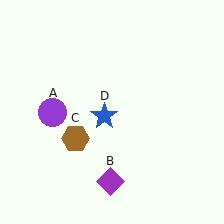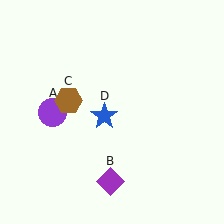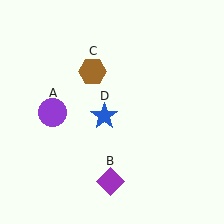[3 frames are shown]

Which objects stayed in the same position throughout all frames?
Purple circle (object A) and purple diamond (object B) and blue star (object D) remained stationary.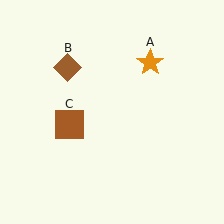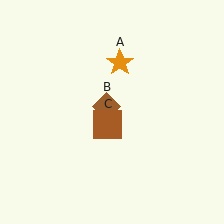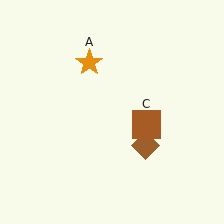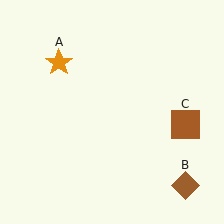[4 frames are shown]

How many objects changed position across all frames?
3 objects changed position: orange star (object A), brown diamond (object B), brown square (object C).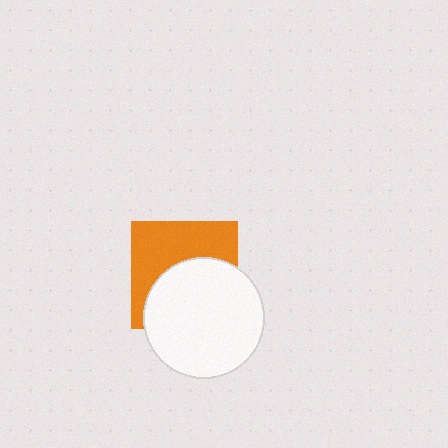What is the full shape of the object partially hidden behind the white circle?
The partially hidden object is an orange square.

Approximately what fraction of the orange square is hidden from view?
Roughly 52% of the orange square is hidden behind the white circle.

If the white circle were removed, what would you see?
You would see the complete orange square.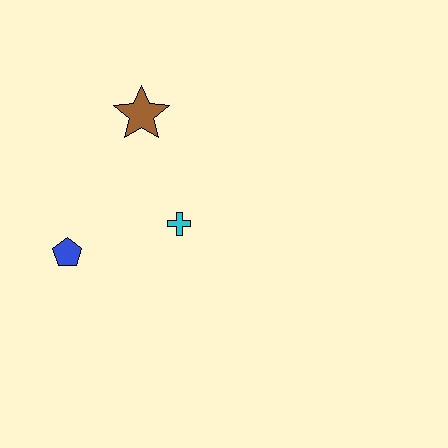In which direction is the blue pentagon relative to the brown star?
The blue pentagon is below the brown star.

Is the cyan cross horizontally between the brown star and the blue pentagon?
No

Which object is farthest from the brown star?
The blue pentagon is farthest from the brown star.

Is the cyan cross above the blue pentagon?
Yes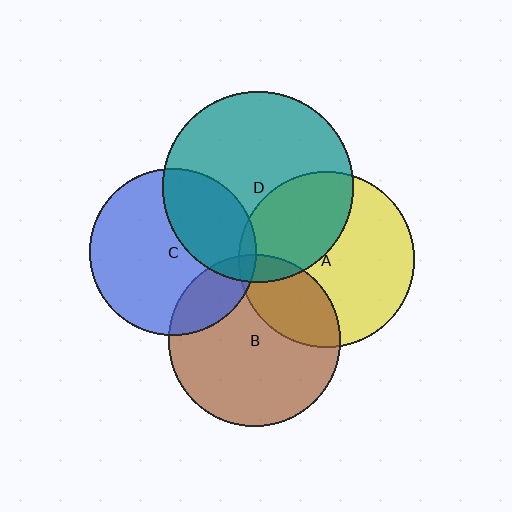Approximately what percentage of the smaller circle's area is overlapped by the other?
Approximately 30%.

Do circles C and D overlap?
Yes.